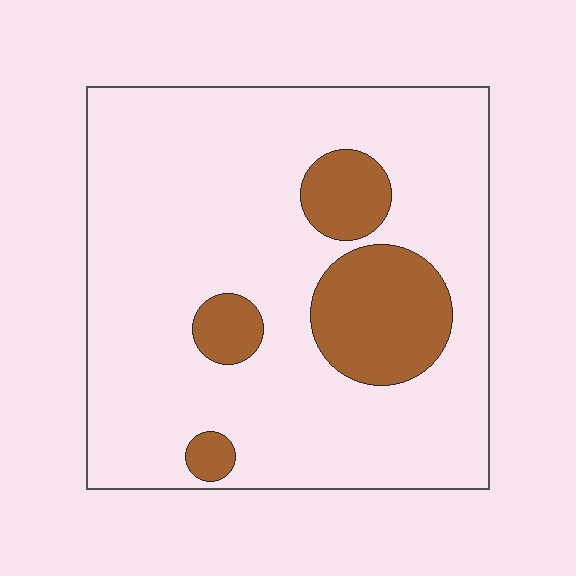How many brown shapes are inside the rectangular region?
4.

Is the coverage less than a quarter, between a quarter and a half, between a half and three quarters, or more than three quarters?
Less than a quarter.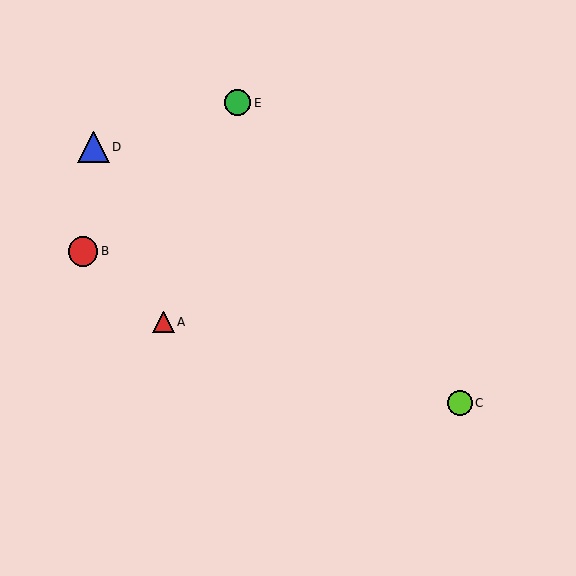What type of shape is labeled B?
Shape B is a red circle.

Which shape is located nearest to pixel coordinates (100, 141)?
The blue triangle (labeled D) at (93, 147) is nearest to that location.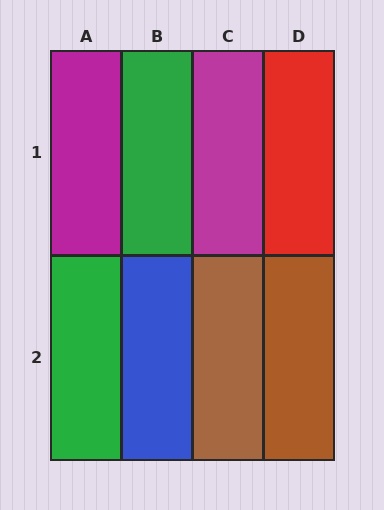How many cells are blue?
1 cell is blue.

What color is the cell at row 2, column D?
Brown.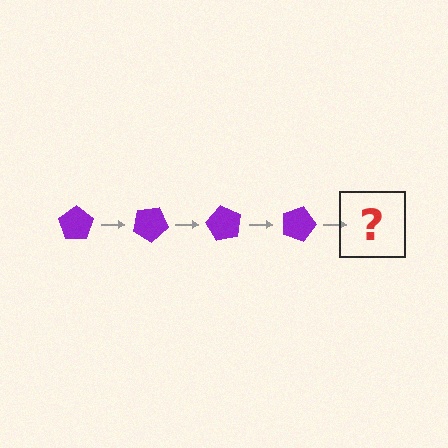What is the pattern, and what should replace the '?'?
The pattern is that the pentagon rotates 30 degrees each step. The '?' should be a purple pentagon rotated 120 degrees.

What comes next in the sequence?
The next element should be a purple pentagon rotated 120 degrees.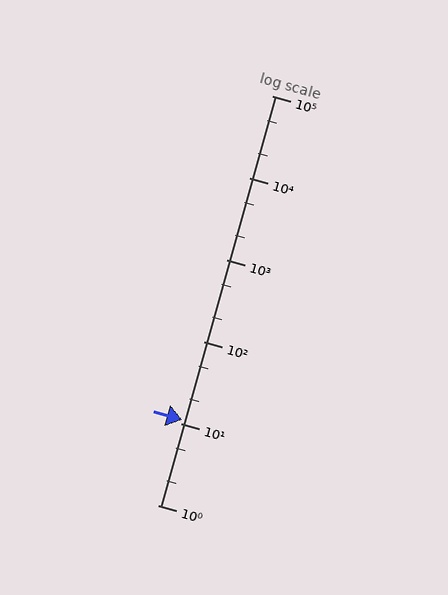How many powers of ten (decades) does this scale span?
The scale spans 5 decades, from 1 to 100000.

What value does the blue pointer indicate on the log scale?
The pointer indicates approximately 11.